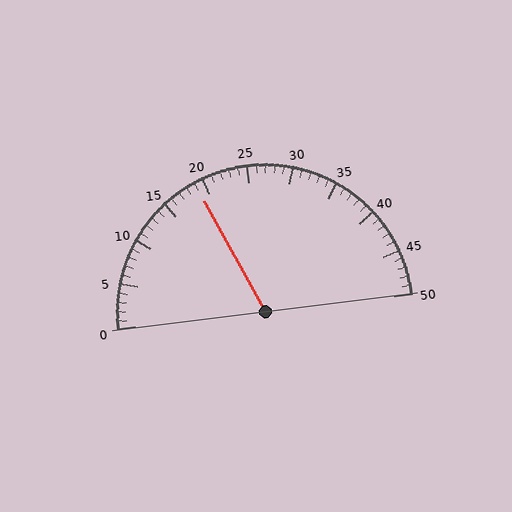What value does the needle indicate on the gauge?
The needle indicates approximately 19.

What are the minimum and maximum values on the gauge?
The gauge ranges from 0 to 50.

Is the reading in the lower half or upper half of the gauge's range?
The reading is in the lower half of the range (0 to 50).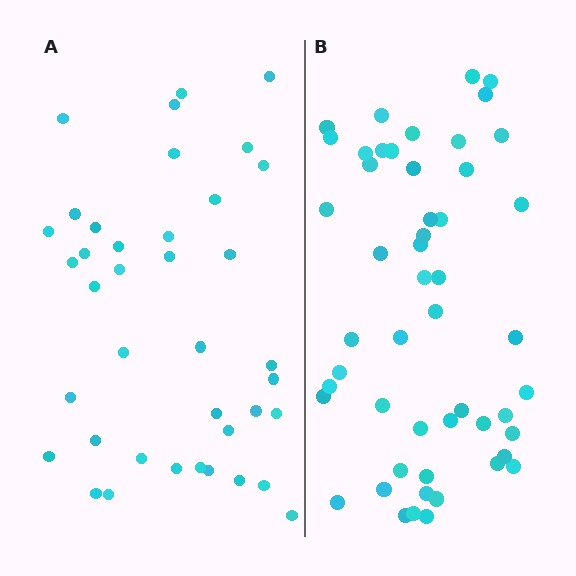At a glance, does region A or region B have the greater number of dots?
Region B (the right region) has more dots.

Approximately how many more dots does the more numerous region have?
Region B has roughly 12 or so more dots than region A.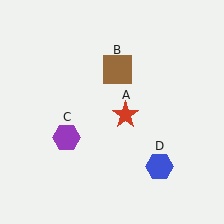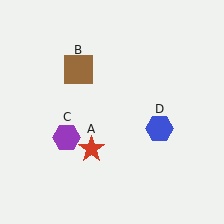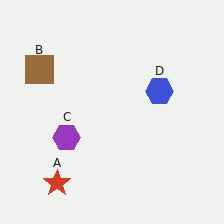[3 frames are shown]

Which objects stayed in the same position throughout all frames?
Purple hexagon (object C) remained stationary.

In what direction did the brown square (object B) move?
The brown square (object B) moved left.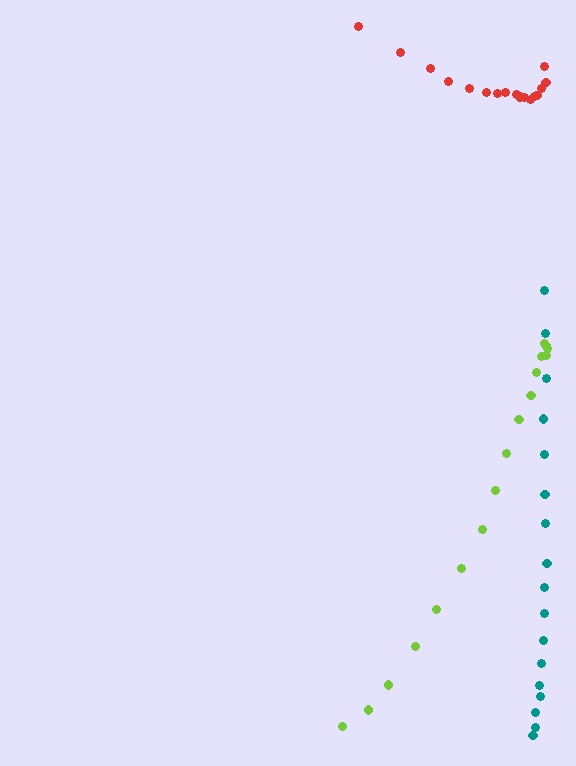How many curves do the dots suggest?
There are 3 distinct paths.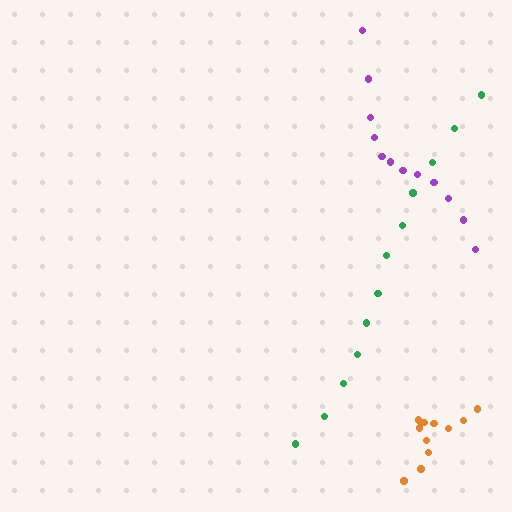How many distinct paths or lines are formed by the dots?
There are 3 distinct paths.